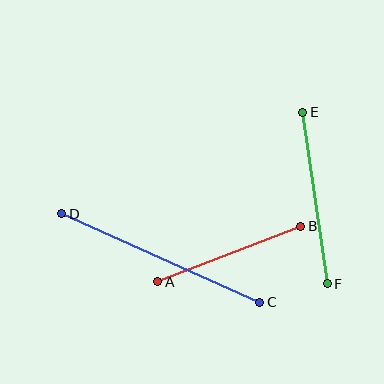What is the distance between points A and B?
The distance is approximately 154 pixels.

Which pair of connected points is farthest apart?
Points C and D are farthest apart.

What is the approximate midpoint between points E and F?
The midpoint is at approximately (315, 198) pixels.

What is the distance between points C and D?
The distance is approximately 217 pixels.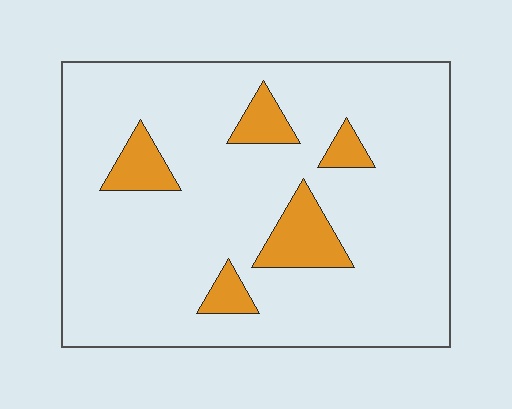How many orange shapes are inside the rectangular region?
5.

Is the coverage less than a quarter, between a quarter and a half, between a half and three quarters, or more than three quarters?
Less than a quarter.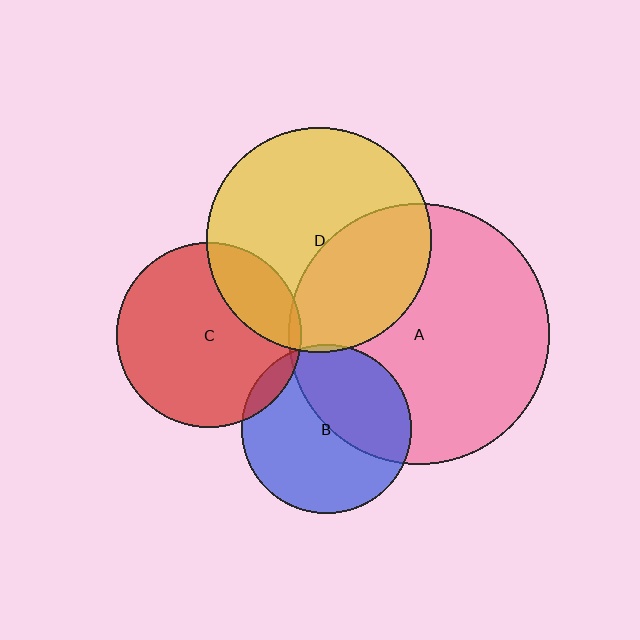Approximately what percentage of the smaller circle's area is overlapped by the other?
Approximately 40%.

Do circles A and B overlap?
Yes.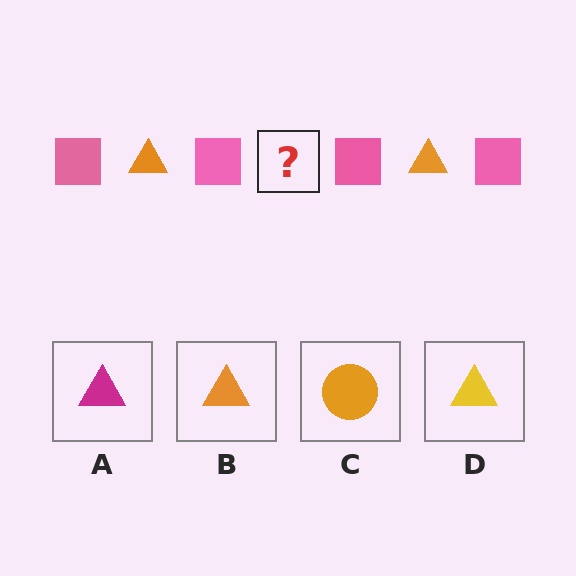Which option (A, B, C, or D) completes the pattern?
B.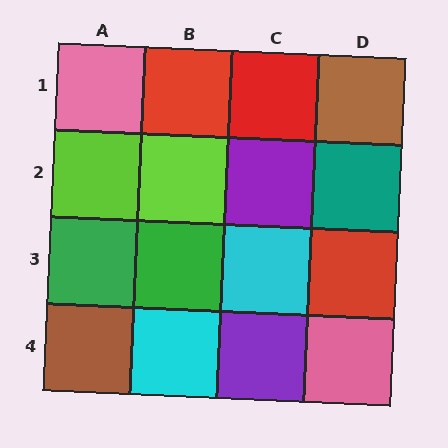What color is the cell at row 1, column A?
Pink.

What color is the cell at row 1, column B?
Red.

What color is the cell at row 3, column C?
Cyan.